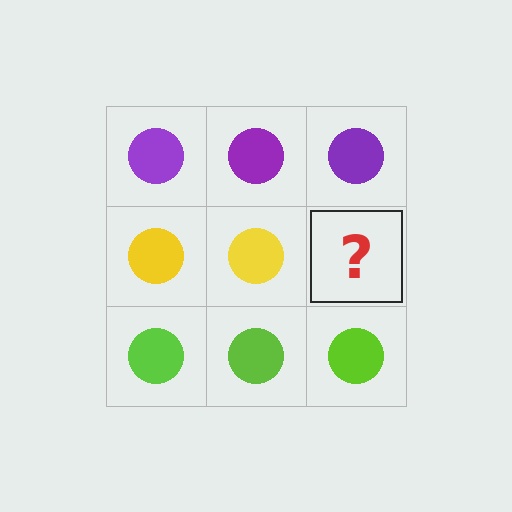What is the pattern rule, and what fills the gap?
The rule is that each row has a consistent color. The gap should be filled with a yellow circle.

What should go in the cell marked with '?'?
The missing cell should contain a yellow circle.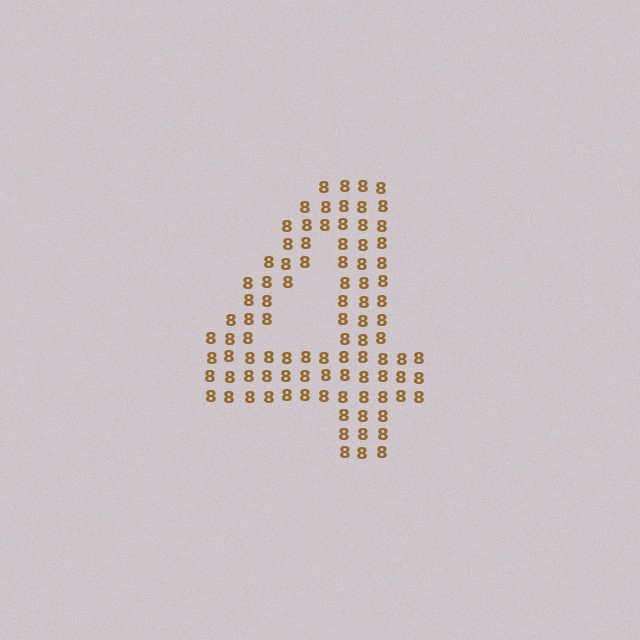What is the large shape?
The large shape is the digit 4.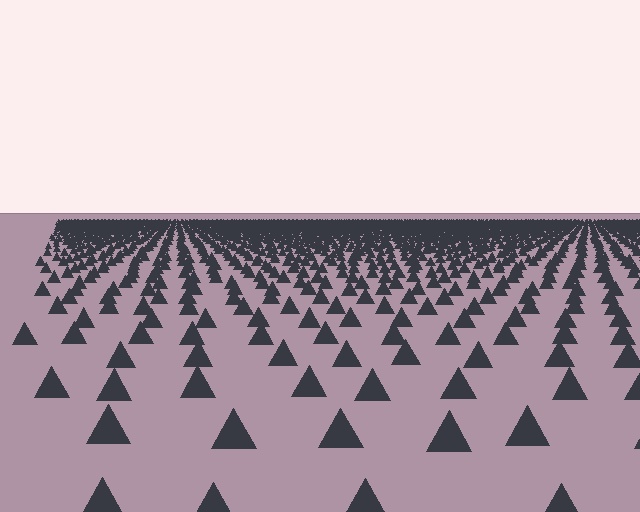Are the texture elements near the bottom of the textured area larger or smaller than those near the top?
Larger. Near the bottom, elements are closer to the viewer and appear at a bigger on-screen size.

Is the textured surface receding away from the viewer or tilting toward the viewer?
The surface is receding away from the viewer. Texture elements get smaller and denser toward the top.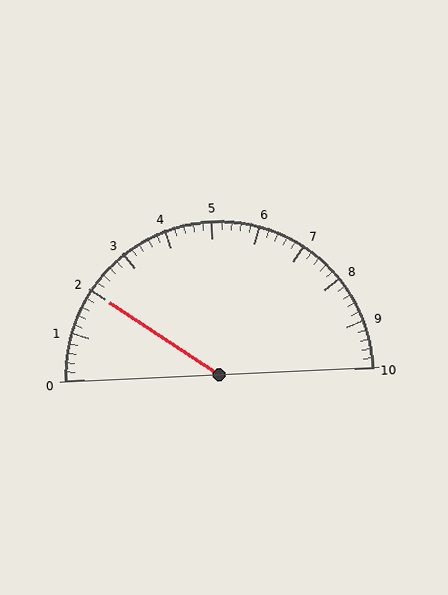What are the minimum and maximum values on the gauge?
The gauge ranges from 0 to 10.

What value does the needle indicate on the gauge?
The needle indicates approximately 2.0.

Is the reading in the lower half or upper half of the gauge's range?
The reading is in the lower half of the range (0 to 10).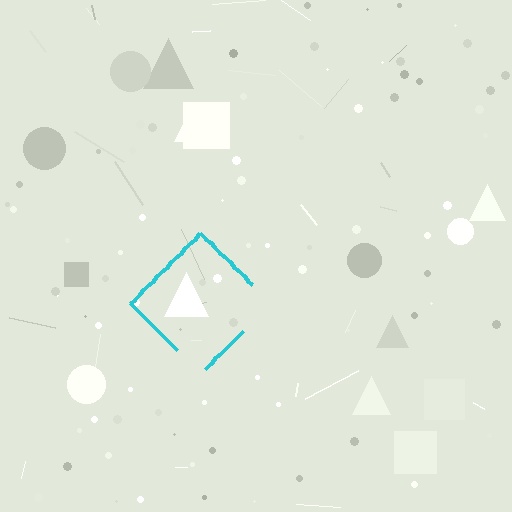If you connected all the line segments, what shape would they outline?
They would outline a diamond.